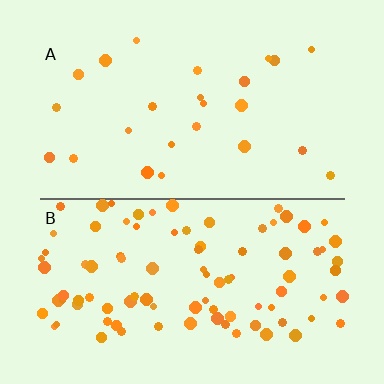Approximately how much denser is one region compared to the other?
Approximately 3.8× — region B over region A.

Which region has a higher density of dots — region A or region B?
B (the bottom).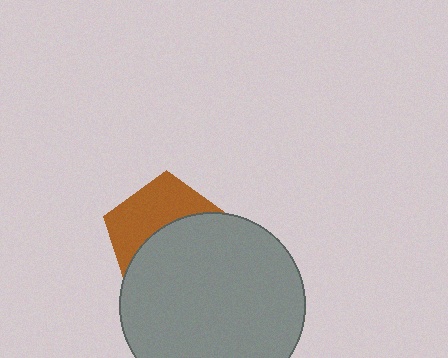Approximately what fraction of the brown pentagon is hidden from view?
Roughly 56% of the brown pentagon is hidden behind the gray circle.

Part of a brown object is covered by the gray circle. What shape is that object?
It is a pentagon.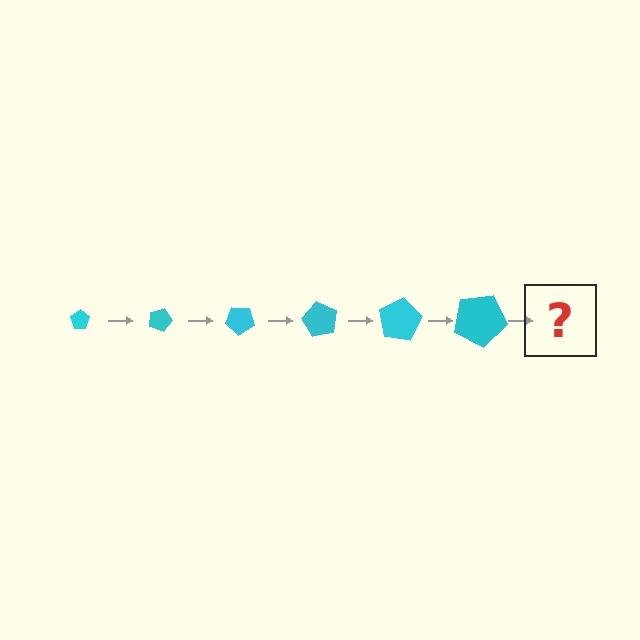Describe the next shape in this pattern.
It should be a pentagon, larger than the previous one and rotated 120 degrees from the start.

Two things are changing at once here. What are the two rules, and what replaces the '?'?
The two rules are that the pentagon grows larger each step and it rotates 20 degrees each step. The '?' should be a pentagon, larger than the previous one and rotated 120 degrees from the start.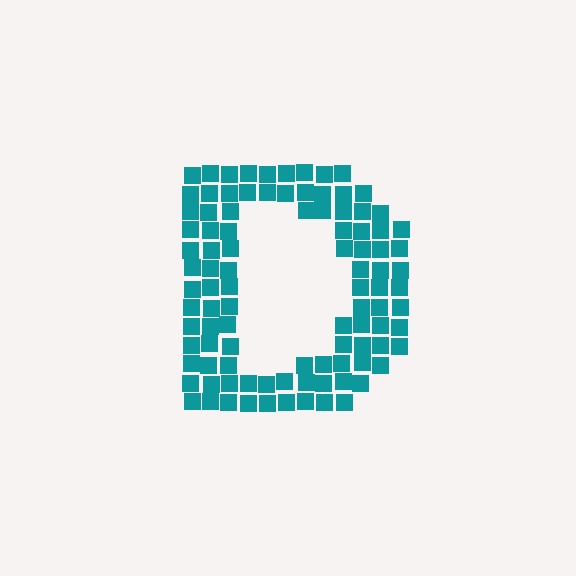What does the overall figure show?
The overall figure shows the letter D.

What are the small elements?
The small elements are squares.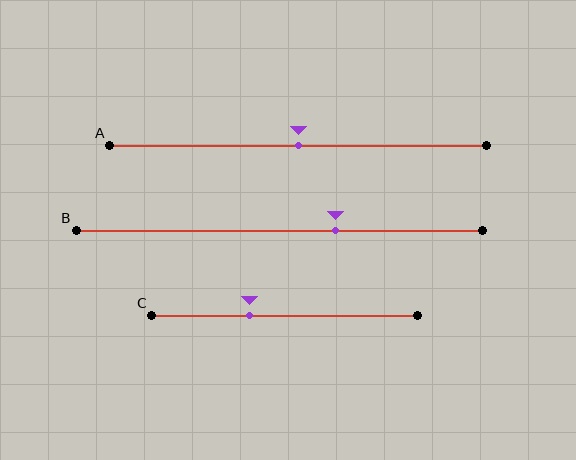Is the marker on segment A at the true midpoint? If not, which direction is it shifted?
Yes, the marker on segment A is at the true midpoint.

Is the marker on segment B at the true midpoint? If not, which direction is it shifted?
No, the marker on segment B is shifted to the right by about 14% of the segment length.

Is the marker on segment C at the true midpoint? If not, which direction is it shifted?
No, the marker on segment C is shifted to the left by about 13% of the segment length.